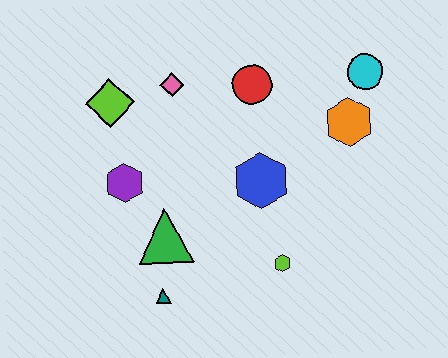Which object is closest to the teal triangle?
The green triangle is closest to the teal triangle.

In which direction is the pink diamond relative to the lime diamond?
The pink diamond is to the right of the lime diamond.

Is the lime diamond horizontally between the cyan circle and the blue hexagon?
No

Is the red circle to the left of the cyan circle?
Yes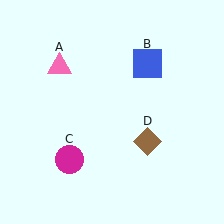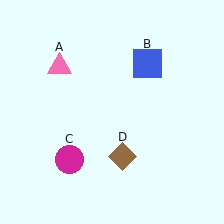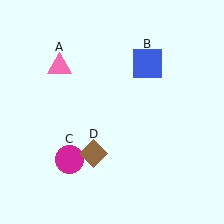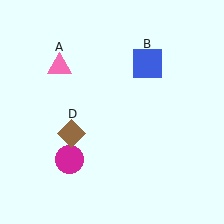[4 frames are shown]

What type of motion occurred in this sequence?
The brown diamond (object D) rotated clockwise around the center of the scene.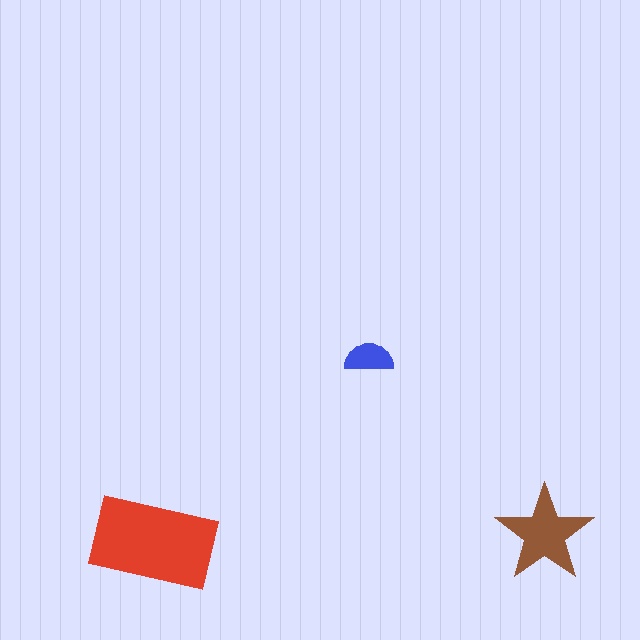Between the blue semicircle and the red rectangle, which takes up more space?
The red rectangle.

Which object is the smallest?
The blue semicircle.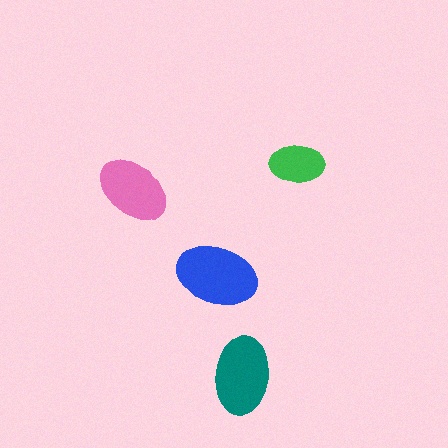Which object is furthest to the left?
The pink ellipse is leftmost.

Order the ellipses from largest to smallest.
the blue one, the teal one, the pink one, the green one.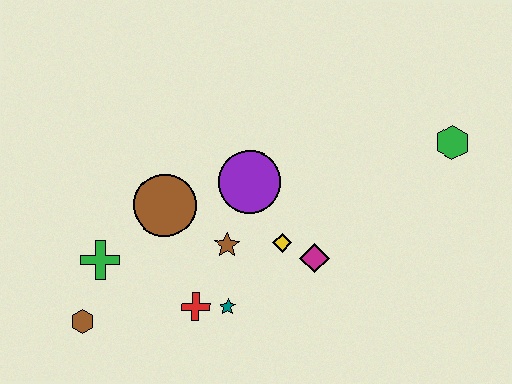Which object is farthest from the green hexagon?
The brown hexagon is farthest from the green hexagon.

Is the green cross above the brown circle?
No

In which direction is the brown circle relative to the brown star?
The brown circle is to the left of the brown star.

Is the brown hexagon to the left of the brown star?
Yes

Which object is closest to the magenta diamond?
The yellow diamond is closest to the magenta diamond.